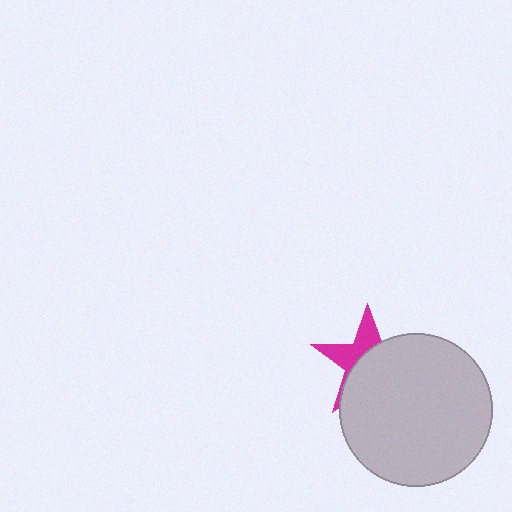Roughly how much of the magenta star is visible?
A small part of it is visible (roughly 38%).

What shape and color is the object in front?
The object in front is a light gray circle.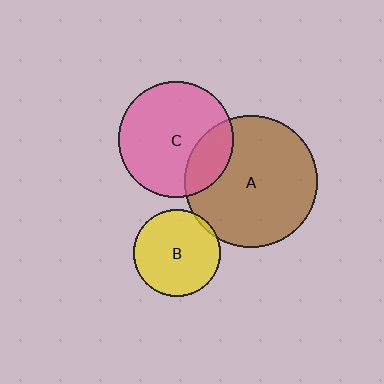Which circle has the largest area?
Circle A (brown).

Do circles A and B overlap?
Yes.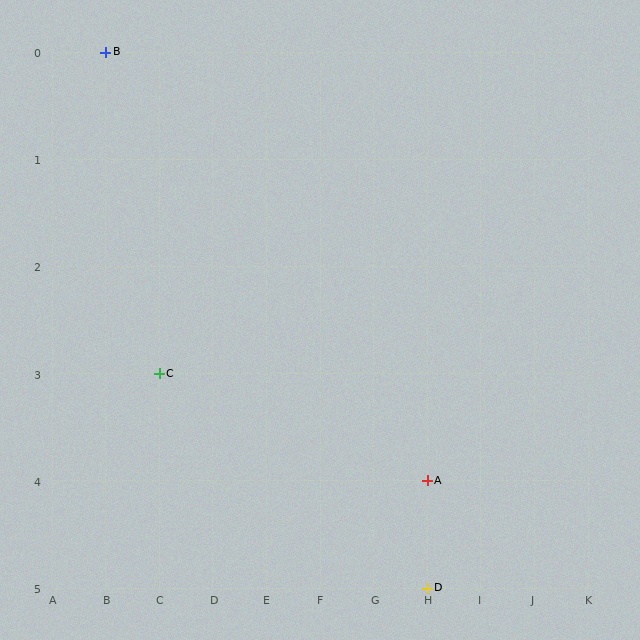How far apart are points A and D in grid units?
Points A and D are 1 row apart.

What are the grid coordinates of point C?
Point C is at grid coordinates (C, 3).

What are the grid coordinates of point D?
Point D is at grid coordinates (H, 5).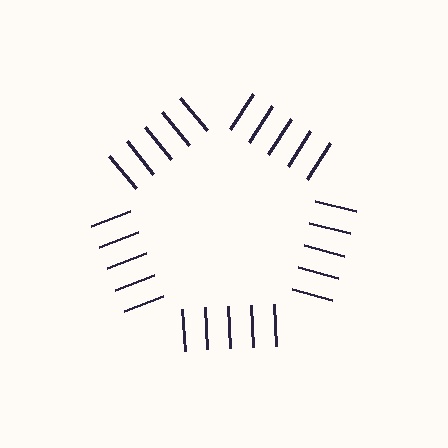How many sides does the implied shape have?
5 sides — the line-ends trace a pentagon.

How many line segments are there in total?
25 — 5 along each of the 5 edges.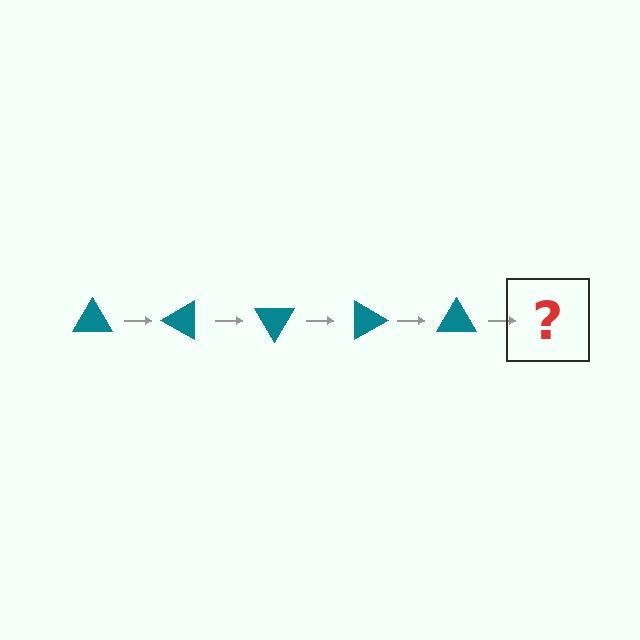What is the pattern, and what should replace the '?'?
The pattern is that the triangle rotates 30 degrees each step. The '?' should be a teal triangle rotated 150 degrees.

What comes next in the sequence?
The next element should be a teal triangle rotated 150 degrees.